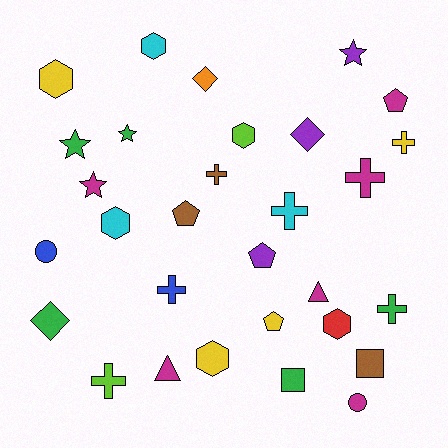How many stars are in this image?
There are 4 stars.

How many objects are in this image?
There are 30 objects.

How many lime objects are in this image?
There are 2 lime objects.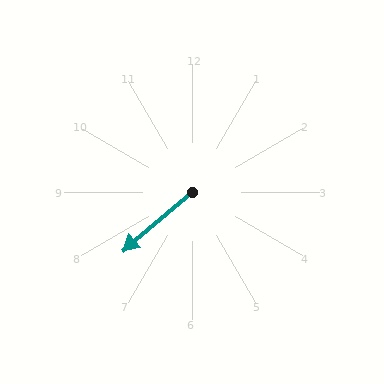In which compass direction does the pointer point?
Southwest.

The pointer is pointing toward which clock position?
Roughly 8 o'clock.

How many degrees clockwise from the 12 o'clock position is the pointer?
Approximately 230 degrees.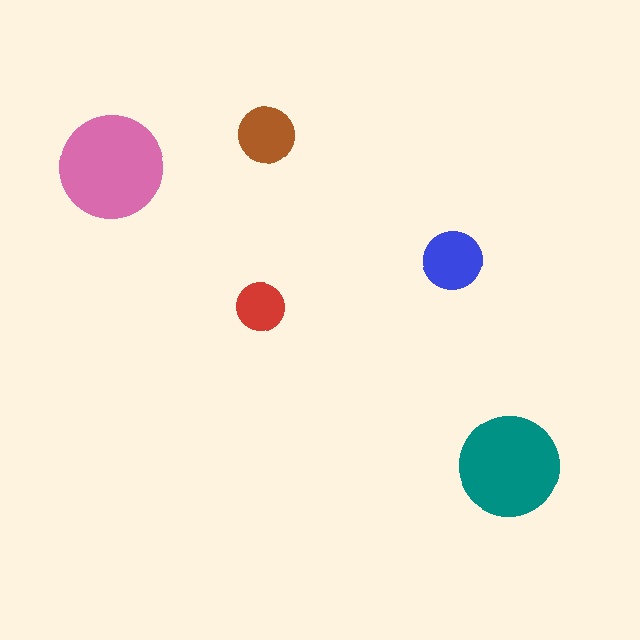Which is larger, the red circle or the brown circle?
The brown one.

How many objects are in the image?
There are 5 objects in the image.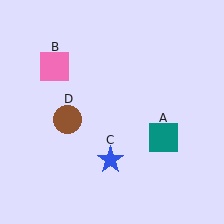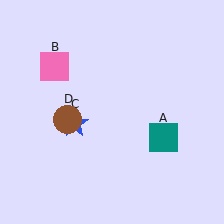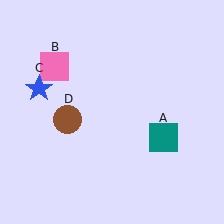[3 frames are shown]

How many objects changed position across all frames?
1 object changed position: blue star (object C).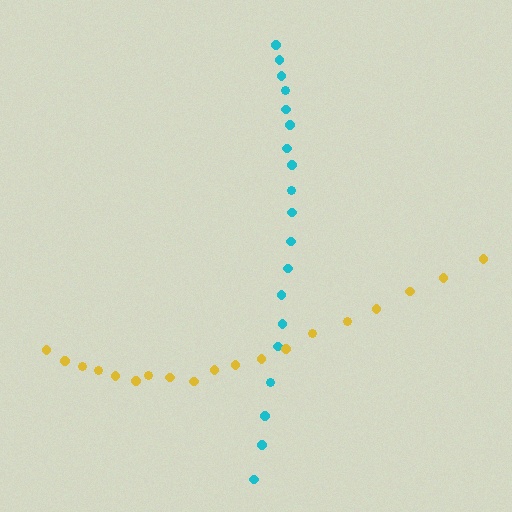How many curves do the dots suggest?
There are 2 distinct paths.